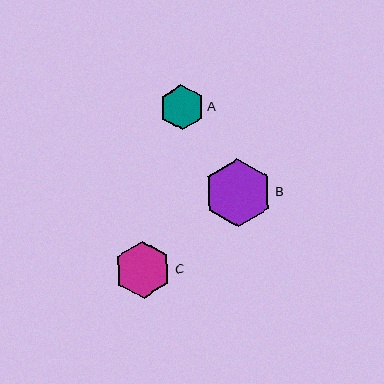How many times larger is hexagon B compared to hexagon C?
Hexagon B is approximately 1.2 times the size of hexagon C.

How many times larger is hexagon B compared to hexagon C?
Hexagon B is approximately 1.2 times the size of hexagon C.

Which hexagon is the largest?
Hexagon B is the largest with a size of approximately 68 pixels.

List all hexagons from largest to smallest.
From largest to smallest: B, C, A.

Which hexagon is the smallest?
Hexagon A is the smallest with a size of approximately 45 pixels.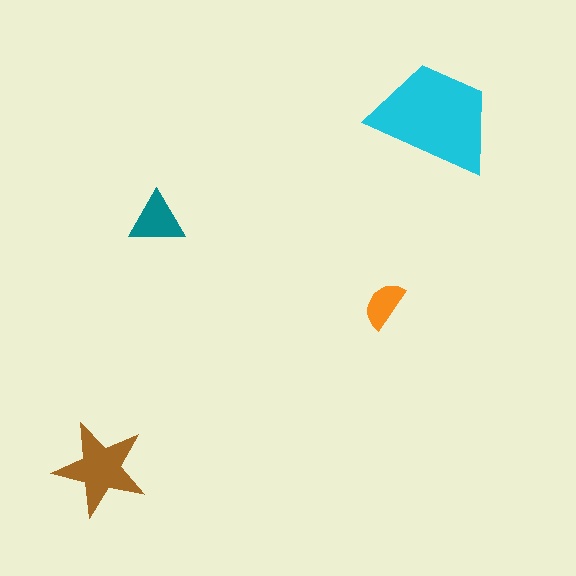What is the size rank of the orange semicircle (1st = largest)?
4th.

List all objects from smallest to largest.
The orange semicircle, the teal triangle, the brown star, the cyan trapezoid.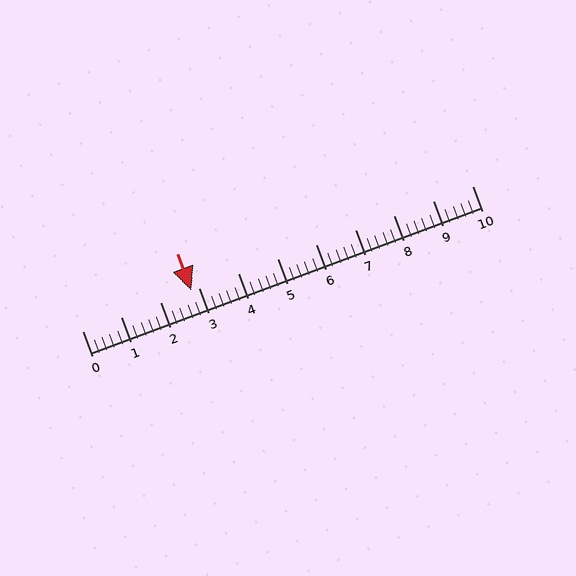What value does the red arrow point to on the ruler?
The red arrow points to approximately 2.8.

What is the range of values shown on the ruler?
The ruler shows values from 0 to 10.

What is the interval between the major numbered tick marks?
The major tick marks are spaced 1 units apart.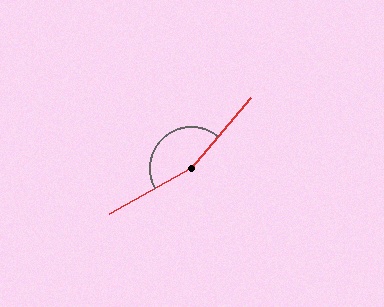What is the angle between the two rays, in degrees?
Approximately 160 degrees.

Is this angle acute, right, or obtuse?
It is obtuse.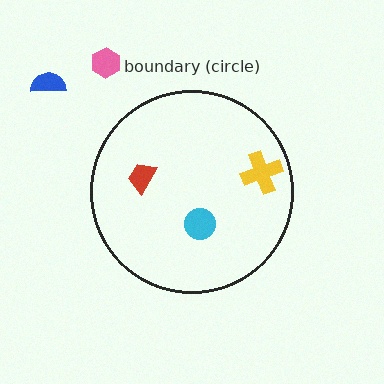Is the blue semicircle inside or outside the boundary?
Outside.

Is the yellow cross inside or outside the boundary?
Inside.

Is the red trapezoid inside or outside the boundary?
Inside.